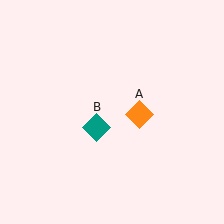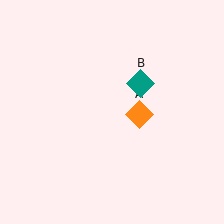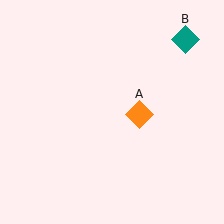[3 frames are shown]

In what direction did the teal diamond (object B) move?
The teal diamond (object B) moved up and to the right.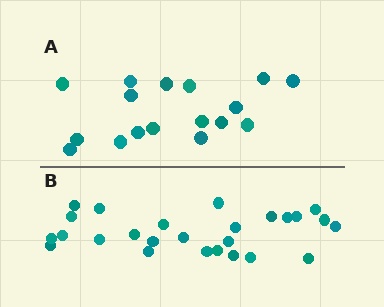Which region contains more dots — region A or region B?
Region B (the bottom region) has more dots.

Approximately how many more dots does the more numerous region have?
Region B has roughly 8 or so more dots than region A.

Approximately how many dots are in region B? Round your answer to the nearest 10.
About 30 dots. (The exact count is 26, which rounds to 30.)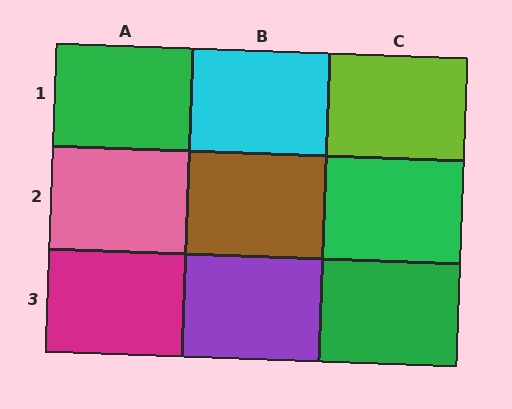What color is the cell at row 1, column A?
Green.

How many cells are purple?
1 cell is purple.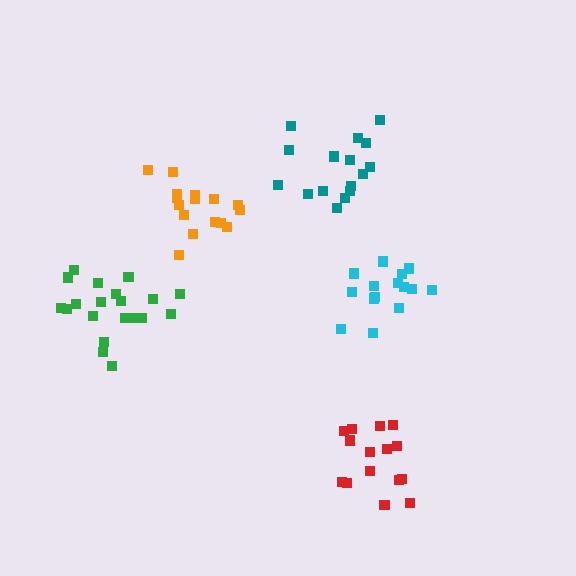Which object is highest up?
The teal cluster is topmost.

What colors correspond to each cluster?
The clusters are colored: teal, orange, cyan, green, red.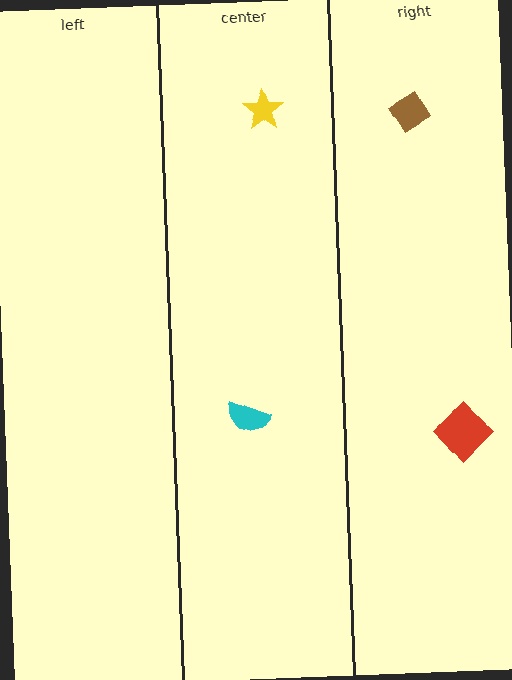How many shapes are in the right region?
2.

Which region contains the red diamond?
The right region.